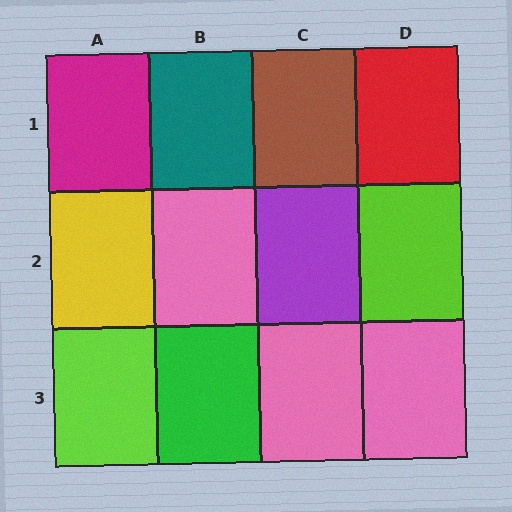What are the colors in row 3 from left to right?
Lime, green, pink, pink.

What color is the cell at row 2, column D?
Lime.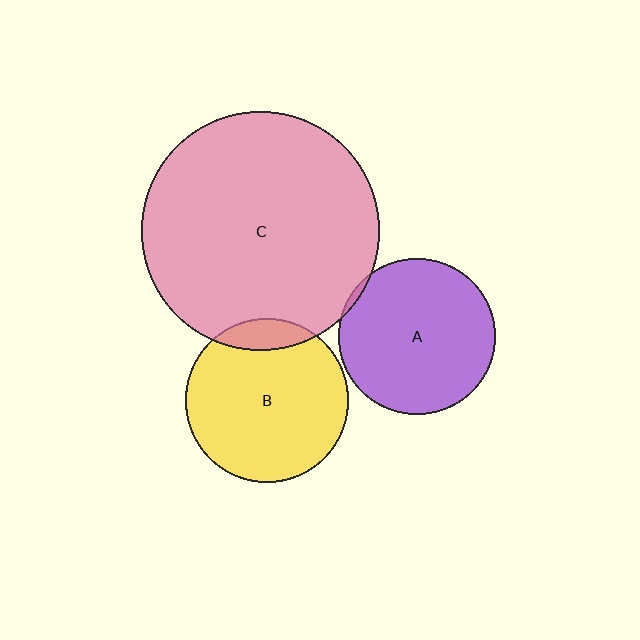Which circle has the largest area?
Circle C (pink).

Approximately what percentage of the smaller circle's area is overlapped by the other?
Approximately 5%.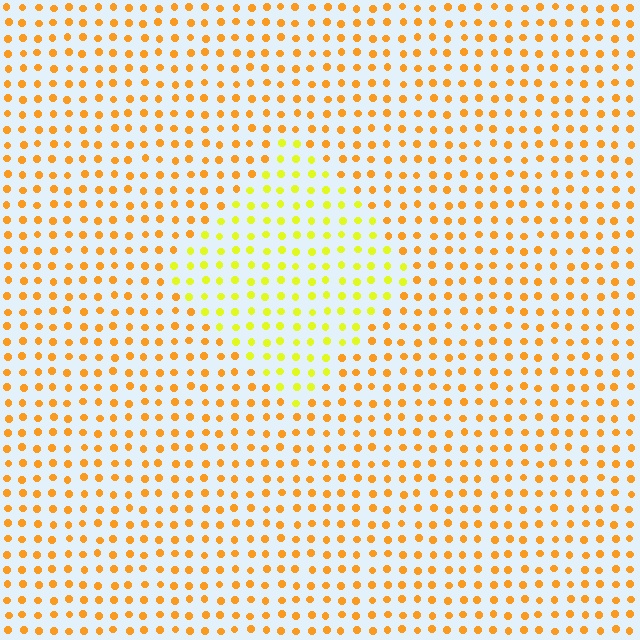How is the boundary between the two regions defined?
The boundary is defined purely by a slight shift in hue (about 33 degrees). Spacing, size, and orientation are identical on both sides.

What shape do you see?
I see a diamond.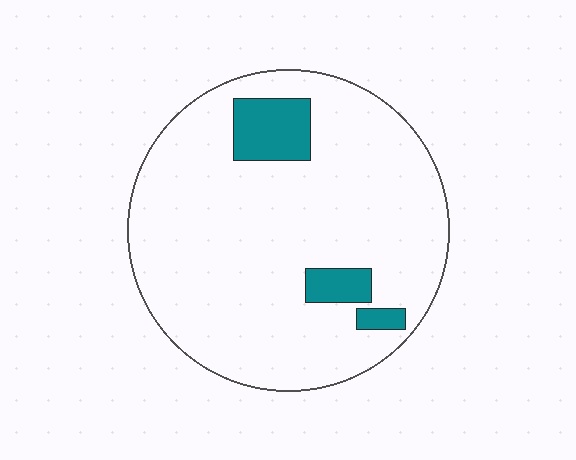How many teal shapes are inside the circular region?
3.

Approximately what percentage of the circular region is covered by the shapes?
Approximately 10%.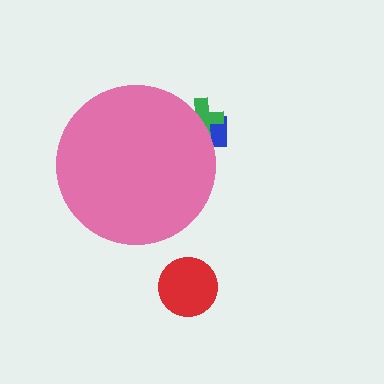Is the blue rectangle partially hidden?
Yes, the blue rectangle is partially hidden behind the pink circle.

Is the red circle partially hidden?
No, the red circle is fully visible.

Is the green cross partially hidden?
Yes, the green cross is partially hidden behind the pink circle.